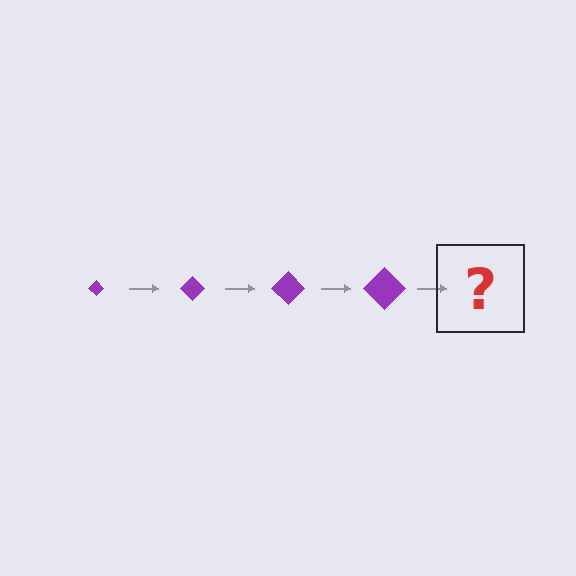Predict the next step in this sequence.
The next step is a purple diamond, larger than the previous one.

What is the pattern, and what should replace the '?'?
The pattern is that the diamond gets progressively larger each step. The '?' should be a purple diamond, larger than the previous one.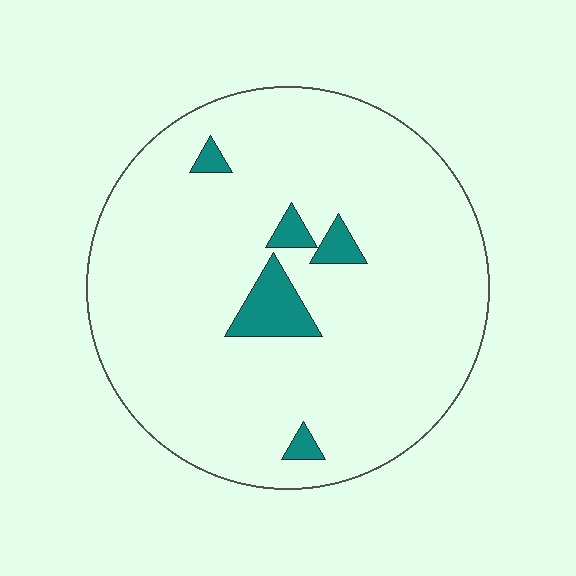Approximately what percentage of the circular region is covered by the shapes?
Approximately 5%.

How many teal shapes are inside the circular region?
5.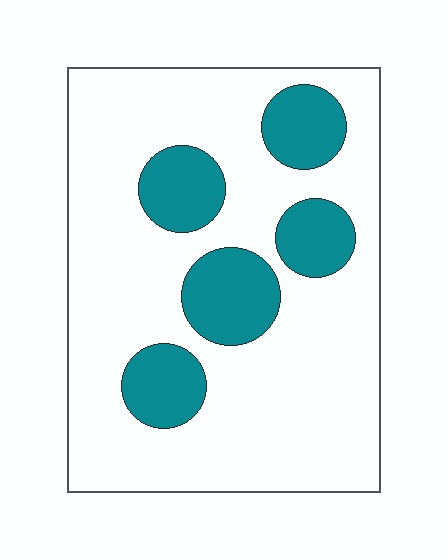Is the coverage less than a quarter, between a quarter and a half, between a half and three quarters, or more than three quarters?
Less than a quarter.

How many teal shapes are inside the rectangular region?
5.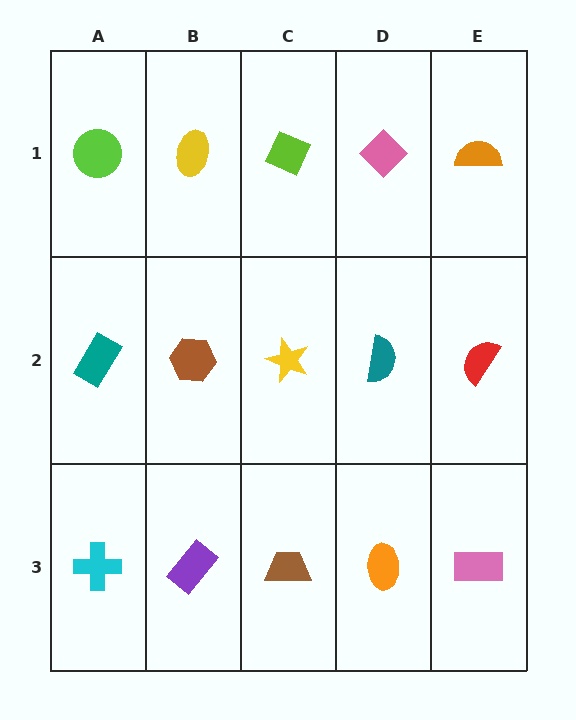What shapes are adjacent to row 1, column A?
A teal rectangle (row 2, column A), a yellow ellipse (row 1, column B).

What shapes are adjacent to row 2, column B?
A yellow ellipse (row 1, column B), a purple rectangle (row 3, column B), a teal rectangle (row 2, column A), a yellow star (row 2, column C).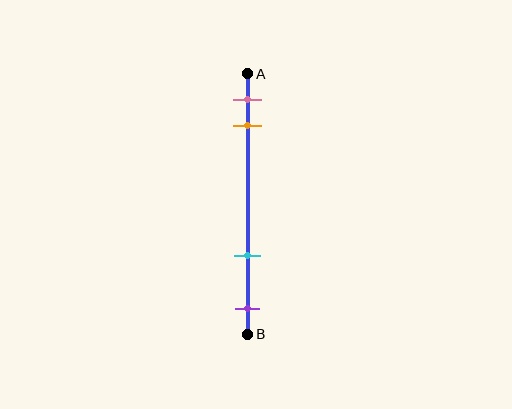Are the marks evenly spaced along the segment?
No, the marks are not evenly spaced.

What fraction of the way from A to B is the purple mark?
The purple mark is approximately 90% (0.9) of the way from A to B.